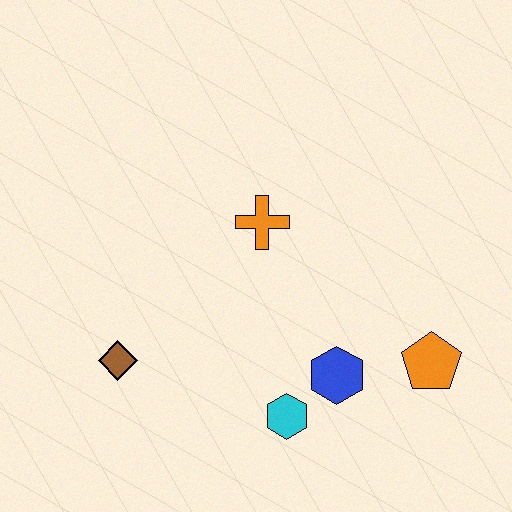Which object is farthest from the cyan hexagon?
The orange cross is farthest from the cyan hexagon.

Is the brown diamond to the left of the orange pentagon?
Yes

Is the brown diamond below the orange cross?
Yes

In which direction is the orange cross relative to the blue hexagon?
The orange cross is above the blue hexagon.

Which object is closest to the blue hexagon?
The cyan hexagon is closest to the blue hexagon.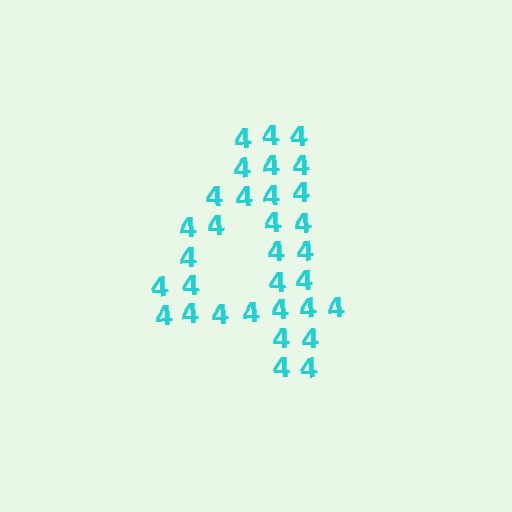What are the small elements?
The small elements are digit 4's.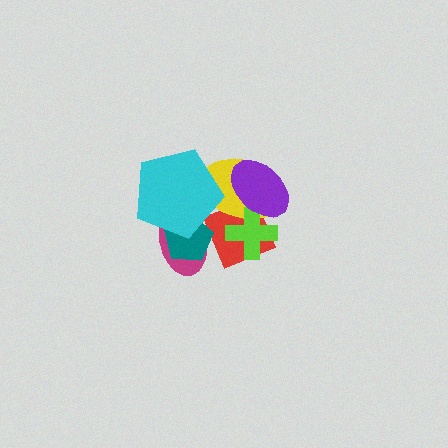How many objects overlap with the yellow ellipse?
4 objects overlap with the yellow ellipse.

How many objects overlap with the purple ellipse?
3 objects overlap with the purple ellipse.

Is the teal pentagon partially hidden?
Yes, it is partially covered by another shape.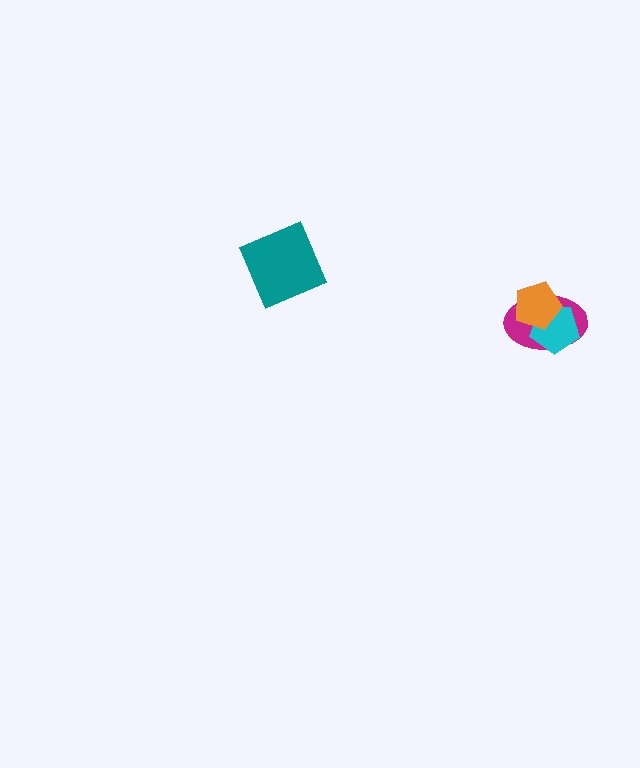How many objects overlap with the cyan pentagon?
2 objects overlap with the cyan pentagon.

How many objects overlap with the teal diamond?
0 objects overlap with the teal diamond.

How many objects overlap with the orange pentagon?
2 objects overlap with the orange pentagon.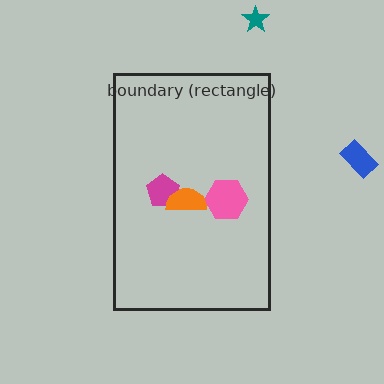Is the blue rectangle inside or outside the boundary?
Outside.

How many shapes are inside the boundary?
3 inside, 2 outside.